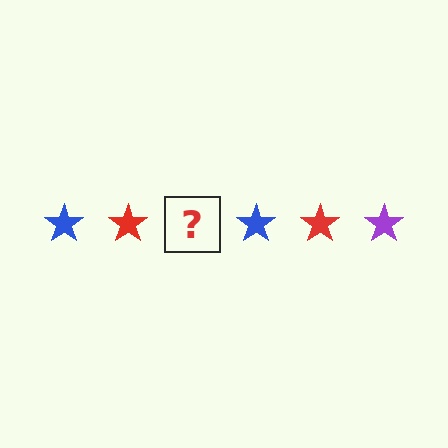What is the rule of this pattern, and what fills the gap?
The rule is that the pattern cycles through blue, red, purple stars. The gap should be filled with a purple star.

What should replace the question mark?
The question mark should be replaced with a purple star.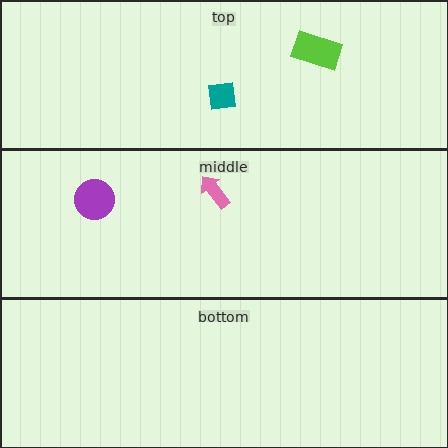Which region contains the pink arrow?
The middle region.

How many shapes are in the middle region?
2.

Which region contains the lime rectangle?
The top region.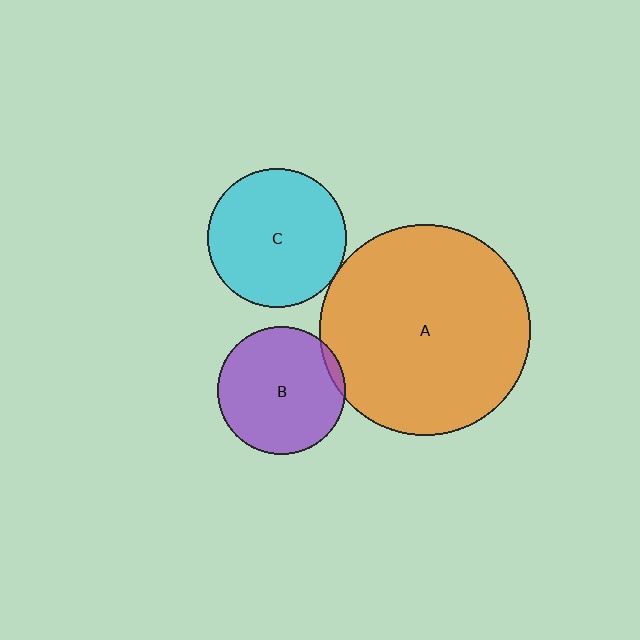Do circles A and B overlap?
Yes.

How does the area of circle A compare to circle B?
Approximately 2.7 times.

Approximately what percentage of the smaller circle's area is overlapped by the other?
Approximately 5%.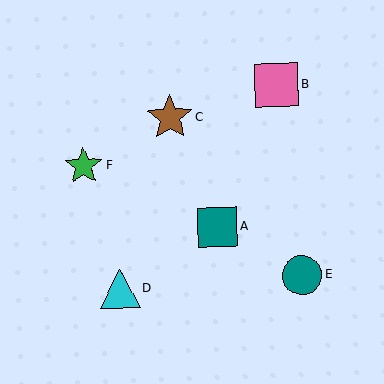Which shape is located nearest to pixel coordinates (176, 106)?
The brown star (labeled C) at (170, 118) is nearest to that location.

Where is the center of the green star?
The center of the green star is at (84, 166).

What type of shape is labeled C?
Shape C is a brown star.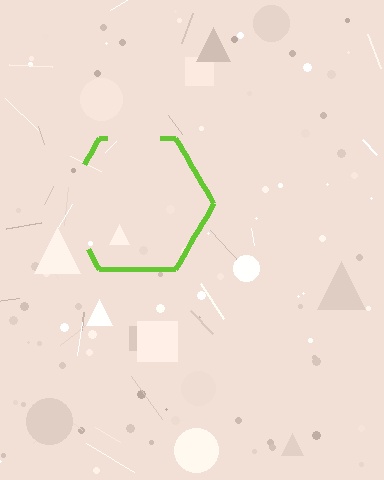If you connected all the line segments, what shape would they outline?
They would outline a hexagon.